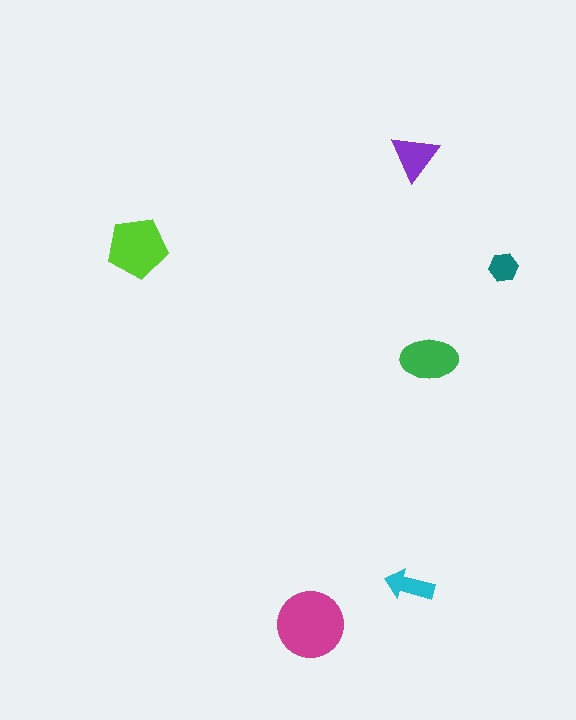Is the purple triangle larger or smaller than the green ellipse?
Smaller.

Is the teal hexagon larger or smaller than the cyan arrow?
Smaller.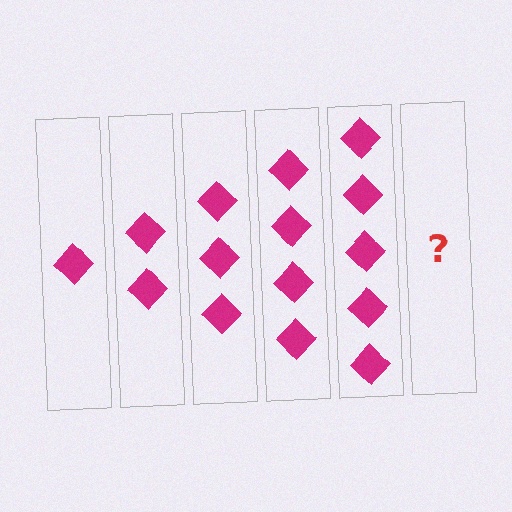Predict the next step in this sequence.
The next step is 6 diamonds.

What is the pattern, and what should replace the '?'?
The pattern is that each step adds one more diamond. The '?' should be 6 diamonds.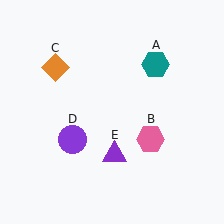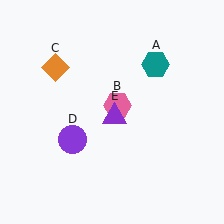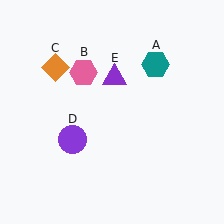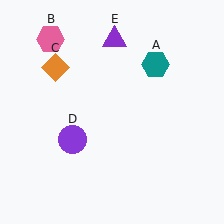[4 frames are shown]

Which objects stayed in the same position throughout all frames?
Teal hexagon (object A) and orange diamond (object C) and purple circle (object D) remained stationary.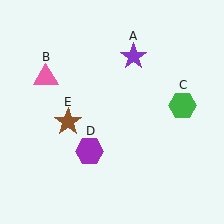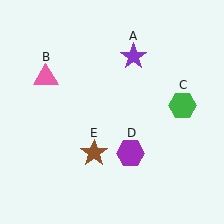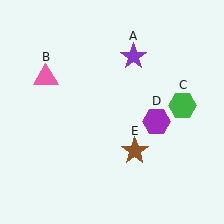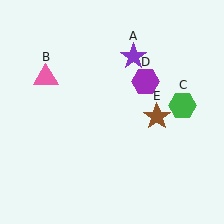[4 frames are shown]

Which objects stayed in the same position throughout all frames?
Purple star (object A) and pink triangle (object B) and green hexagon (object C) remained stationary.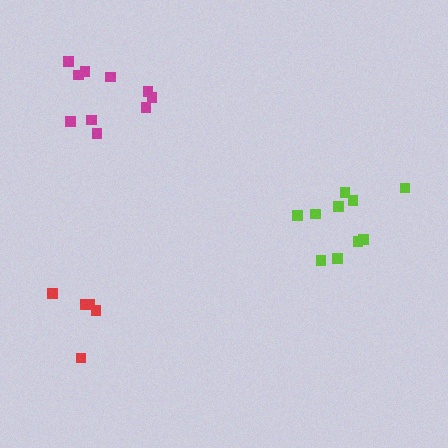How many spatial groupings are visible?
There are 3 spatial groupings.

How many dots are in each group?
Group 1: 10 dots, Group 2: 10 dots, Group 3: 6 dots (26 total).